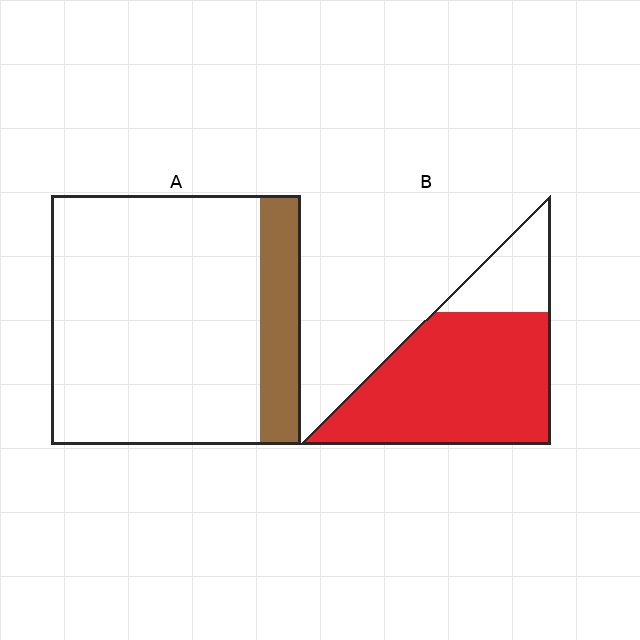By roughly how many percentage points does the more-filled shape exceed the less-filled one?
By roughly 60 percentage points (B over A).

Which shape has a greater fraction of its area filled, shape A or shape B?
Shape B.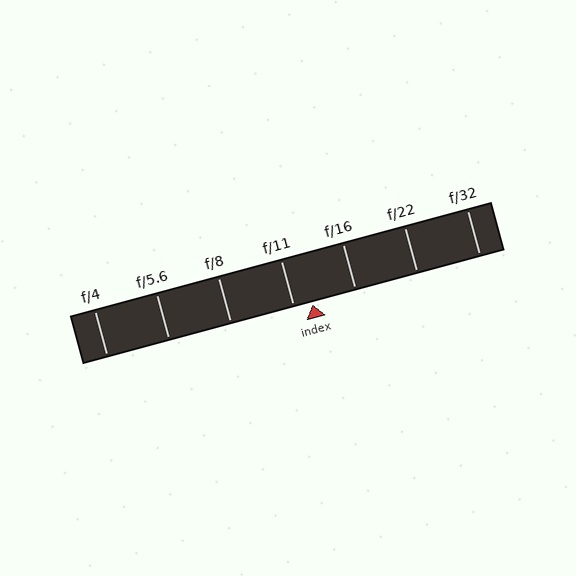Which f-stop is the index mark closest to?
The index mark is closest to f/11.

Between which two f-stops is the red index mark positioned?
The index mark is between f/11 and f/16.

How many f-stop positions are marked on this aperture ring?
There are 7 f-stop positions marked.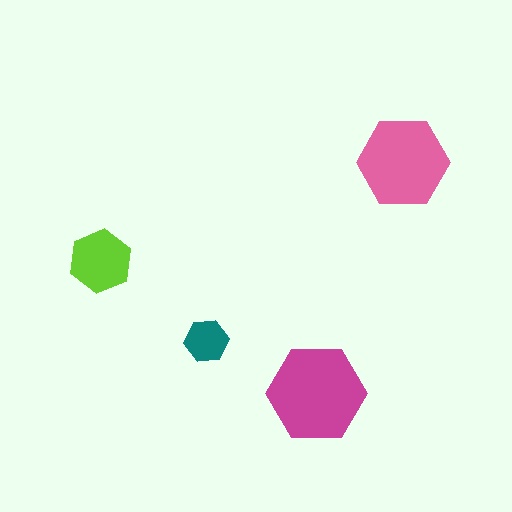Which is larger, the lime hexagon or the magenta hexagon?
The magenta one.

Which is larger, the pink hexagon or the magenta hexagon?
The magenta one.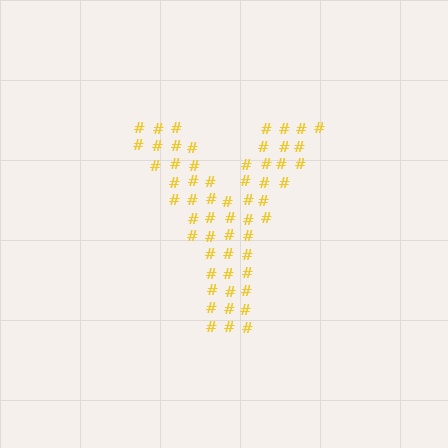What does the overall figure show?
The overall figure shows the letter Y.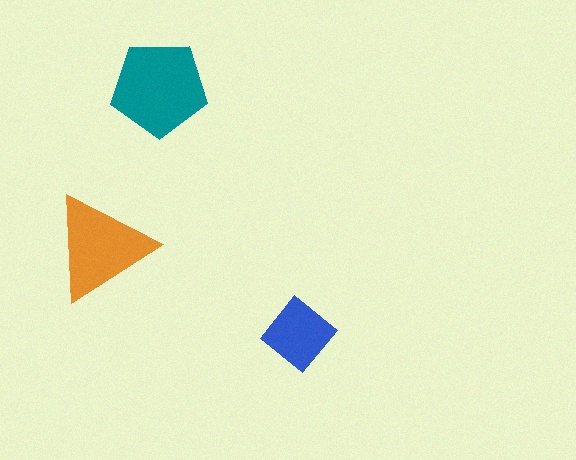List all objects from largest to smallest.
The teal pentagon, the orange triangle, the blue diamond.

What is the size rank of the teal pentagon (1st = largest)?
1st.